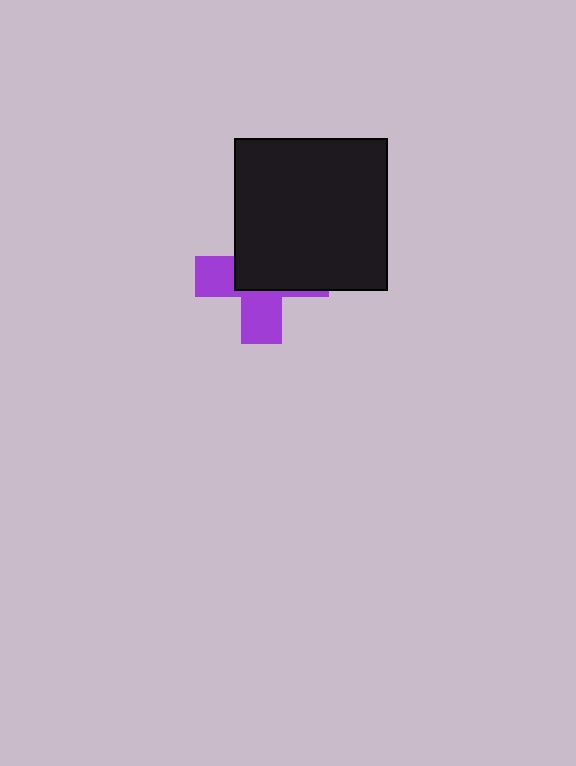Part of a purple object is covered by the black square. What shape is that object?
It is a cross.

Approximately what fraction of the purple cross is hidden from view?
Roughly 57% of the purple cross is hidden behind the black square.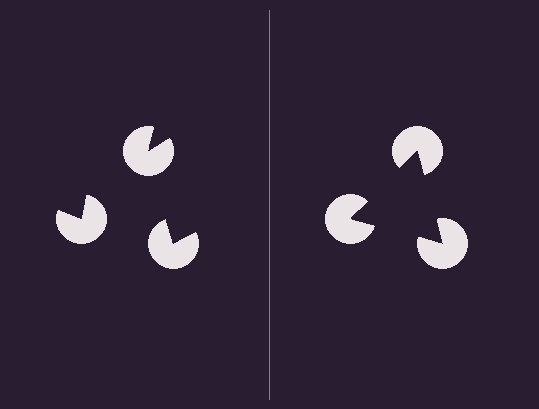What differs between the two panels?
The pac-man discs are positioned identically on both sides; only the wedge orientations differ. On the right they align to a triangle; on the left they are misaligned.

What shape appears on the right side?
An illusory triangle.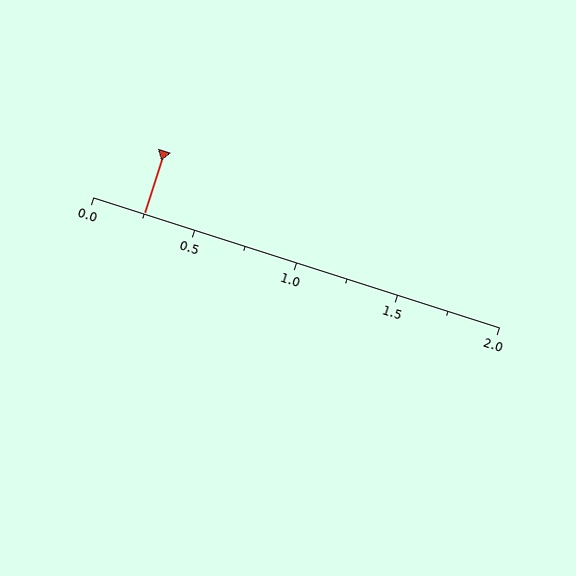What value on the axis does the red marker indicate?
The marker indicates approximately 0.25.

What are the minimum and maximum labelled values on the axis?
The axis runs from 0.0 to 2.0.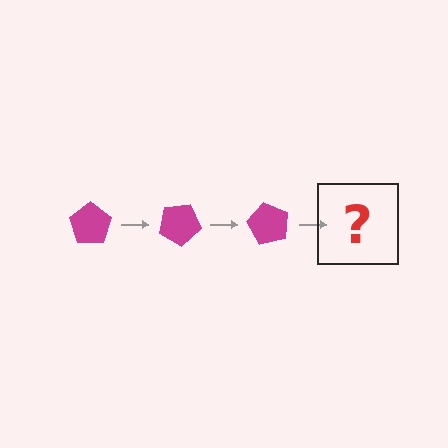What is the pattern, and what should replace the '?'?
The pattern is that the pentagon rotates 30 degrees each step. The '?' should be a magenta pentagon rotated 90 degrees.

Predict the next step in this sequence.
The next step is a magenta pentagon rotated 90 degrees.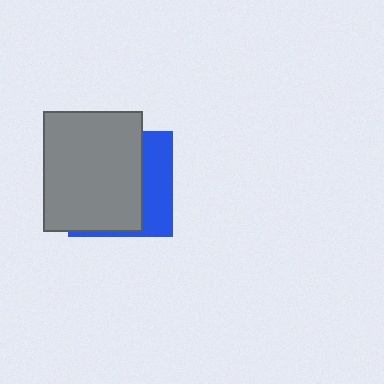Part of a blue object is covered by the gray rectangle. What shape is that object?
It is a square.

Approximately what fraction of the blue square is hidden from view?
Roughly 68% of the blue square is hidden behind the gray rectangle.